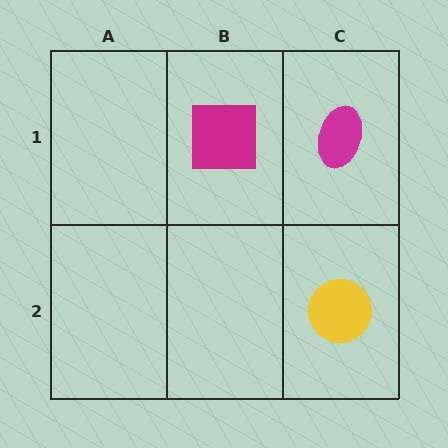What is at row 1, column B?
A magenta square.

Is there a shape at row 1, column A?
No, that cell is empty.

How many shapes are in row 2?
1 shape.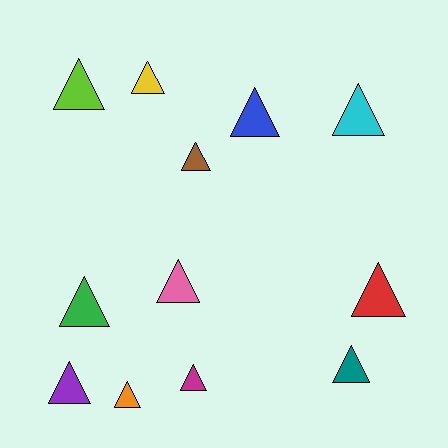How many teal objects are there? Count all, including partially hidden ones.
There is 1 teal object.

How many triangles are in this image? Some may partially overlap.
There are 12 triangles.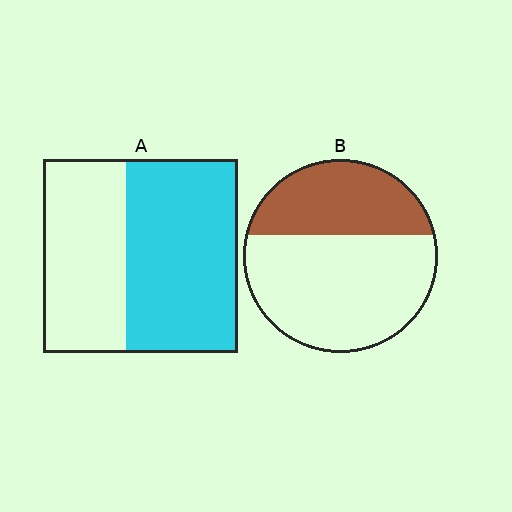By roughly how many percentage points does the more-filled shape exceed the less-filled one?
By roughly 20 percentage points (A over B).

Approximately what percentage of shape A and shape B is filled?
A is approximately 55% and B is approximately 35%.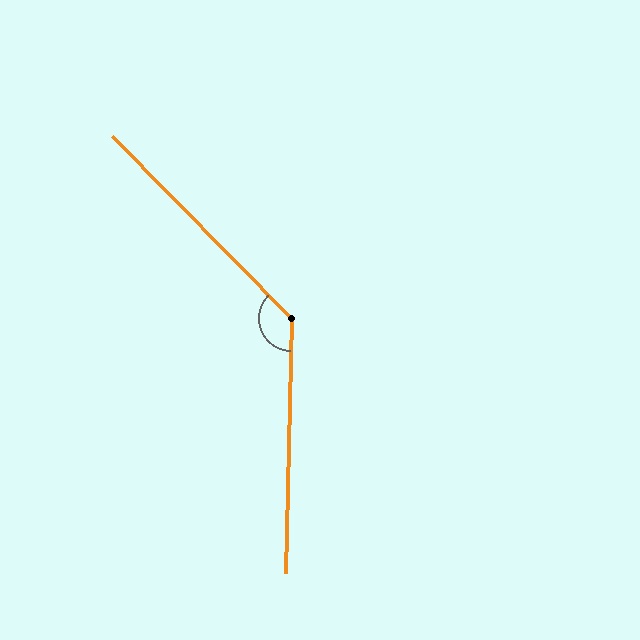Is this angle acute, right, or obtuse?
It is obtuse.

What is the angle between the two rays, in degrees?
Approximately 134 degrees.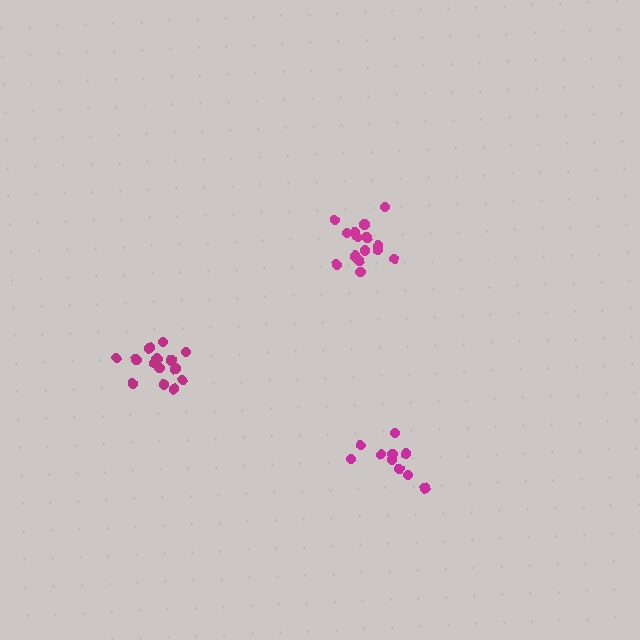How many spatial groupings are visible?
There are 3 spatial groupings.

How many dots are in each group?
Group 1: 15 dots, Group 2: 10 dots, Group 3: 14 dots (39 total).